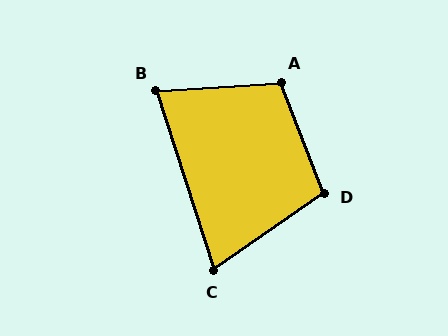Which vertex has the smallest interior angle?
C, at approximately 73 degrees.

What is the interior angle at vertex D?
Approximately 104 degrees (obtuse).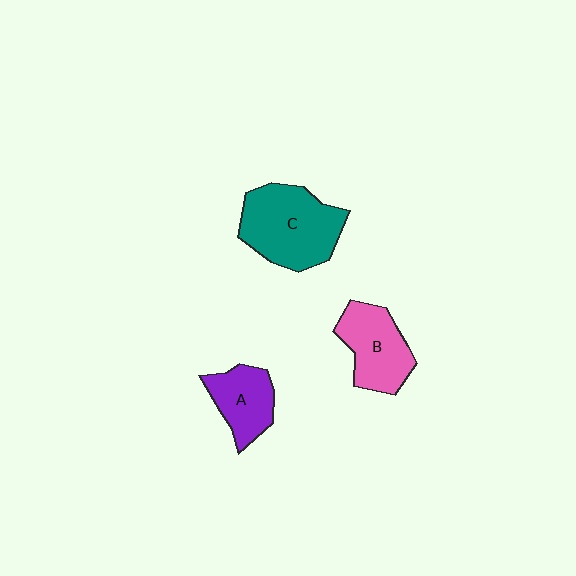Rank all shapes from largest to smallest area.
From largest to smallest: C (teal), B (pink), A (purple).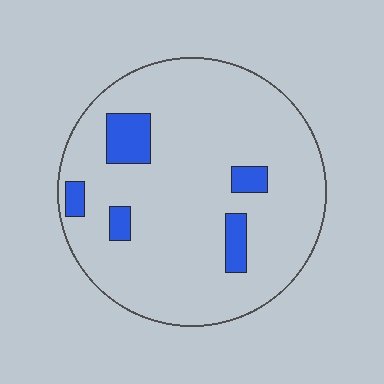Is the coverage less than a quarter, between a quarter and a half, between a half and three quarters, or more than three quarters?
Less than a quarter.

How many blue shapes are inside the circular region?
5.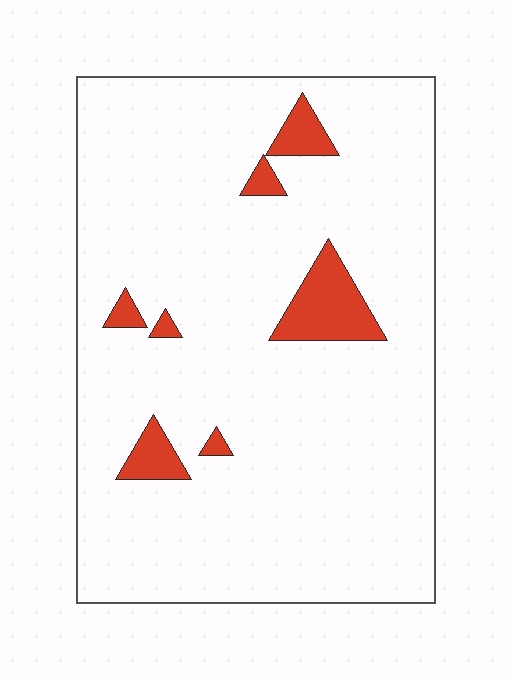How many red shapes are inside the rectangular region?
7.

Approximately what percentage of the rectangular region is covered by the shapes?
Approximately 10%.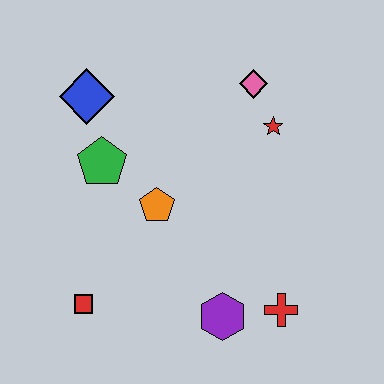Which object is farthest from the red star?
The red square is farthest from the red star.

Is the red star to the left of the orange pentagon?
No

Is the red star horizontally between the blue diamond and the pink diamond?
No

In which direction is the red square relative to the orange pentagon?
The red square is below the orange pentagon.